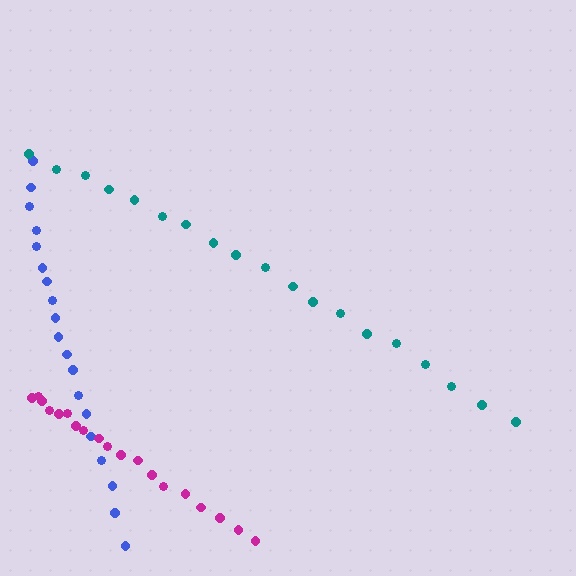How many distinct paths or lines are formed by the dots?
There are 3 distinct paths.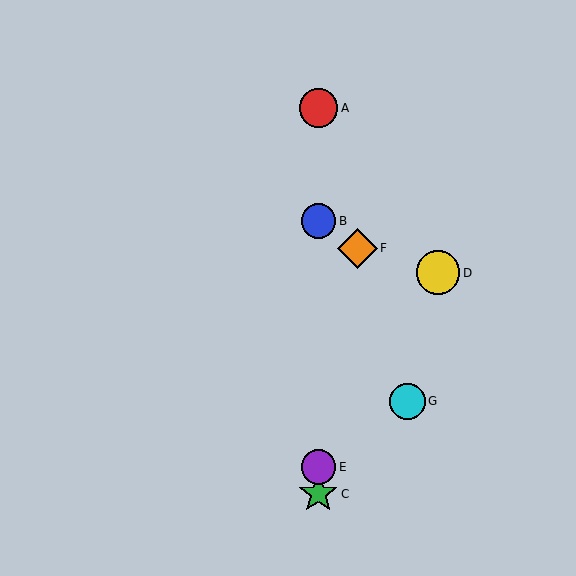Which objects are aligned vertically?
Objects A, B, C, E are aligned vertically.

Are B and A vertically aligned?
Yes, both are at x≈318.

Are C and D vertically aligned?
No, C is at x≈318 and D is at x≈438.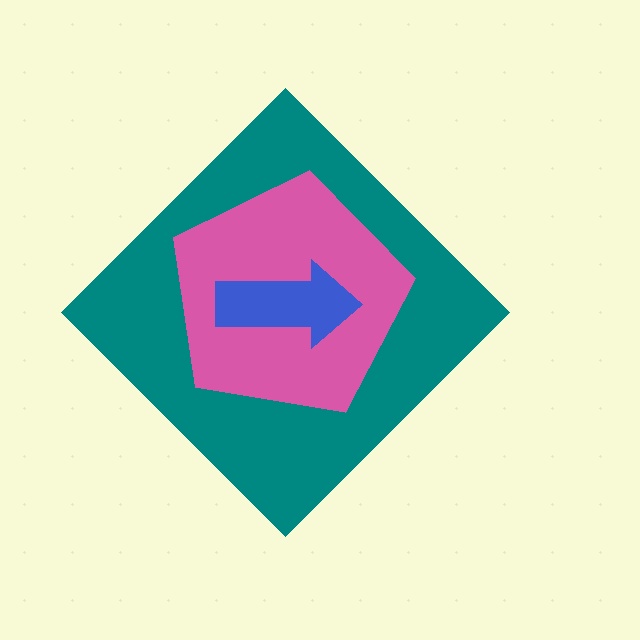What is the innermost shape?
The blue arrow.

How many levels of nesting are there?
3.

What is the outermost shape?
The teal diamond.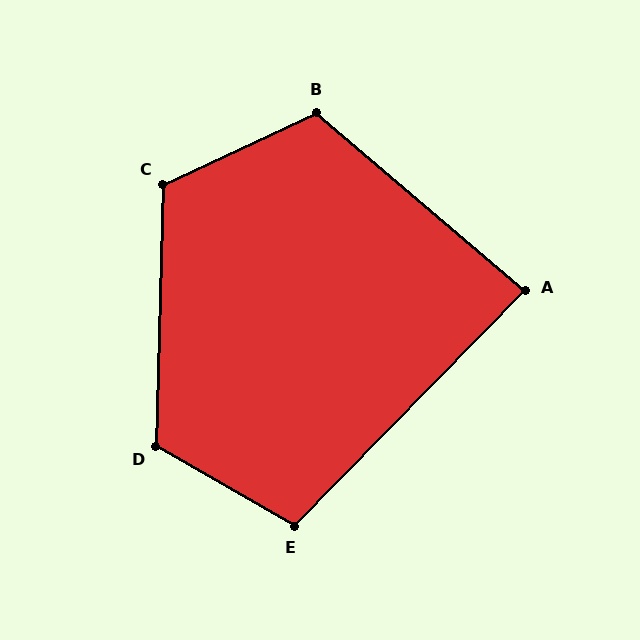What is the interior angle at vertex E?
Approximately 105 degrees (obtuse).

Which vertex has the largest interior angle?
D, at approximately 118 degrees.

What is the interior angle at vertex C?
Approximately 117 degrees (obtuse).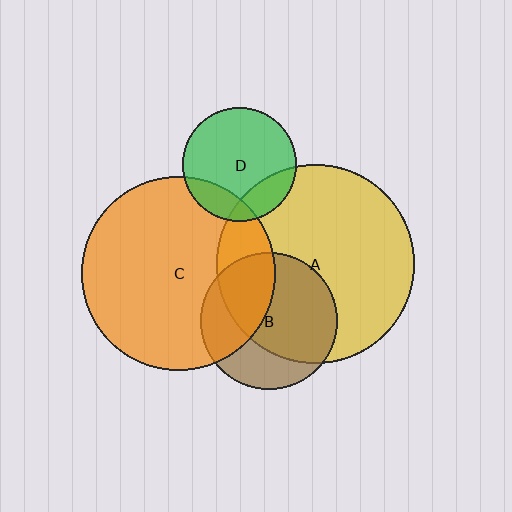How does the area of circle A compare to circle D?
Approximately 3.0 times.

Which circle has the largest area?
Circle A (yellow).